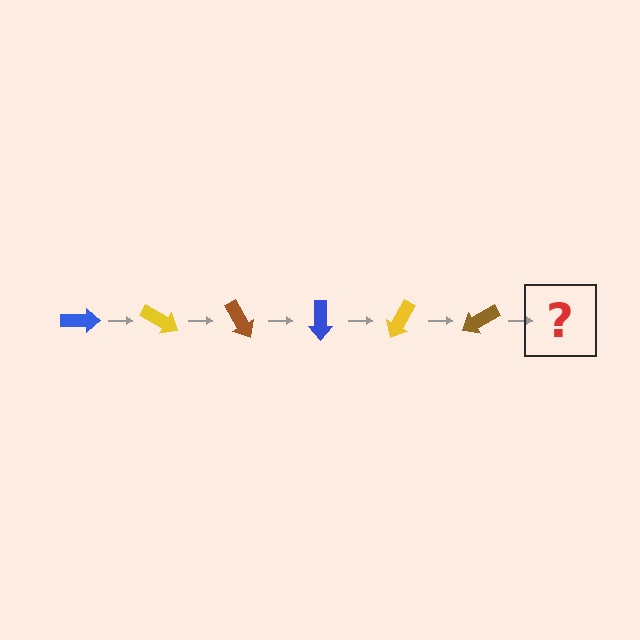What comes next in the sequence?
The next element should be a blue arrow, rotated 180 degrees from the start.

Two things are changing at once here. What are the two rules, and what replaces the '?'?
The two rules are that it rotates 30 degrees each step and the color cycles through blue, yellow, and brown. The '?' should be a blue arrow, rotated 180 degrees from the start.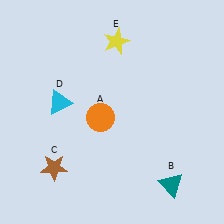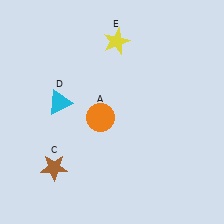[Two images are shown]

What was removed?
The teal triangle (B) was removed in Image 2.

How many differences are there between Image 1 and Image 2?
There is 1 difference between the two images.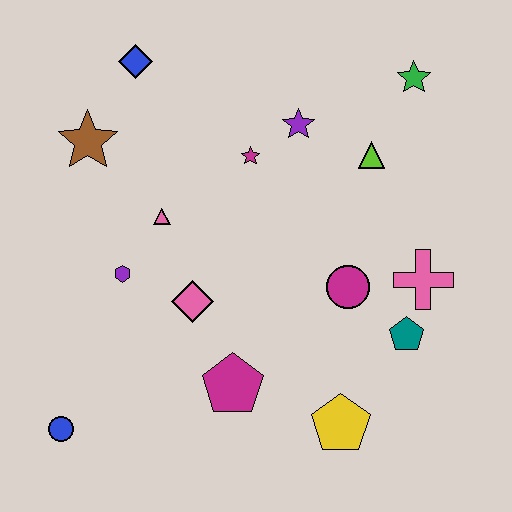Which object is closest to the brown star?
The blue diamond is closest to the brown star.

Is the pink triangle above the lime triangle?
No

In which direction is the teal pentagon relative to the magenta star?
The teal pentagon is below the magenta star.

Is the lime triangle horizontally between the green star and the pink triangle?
Yes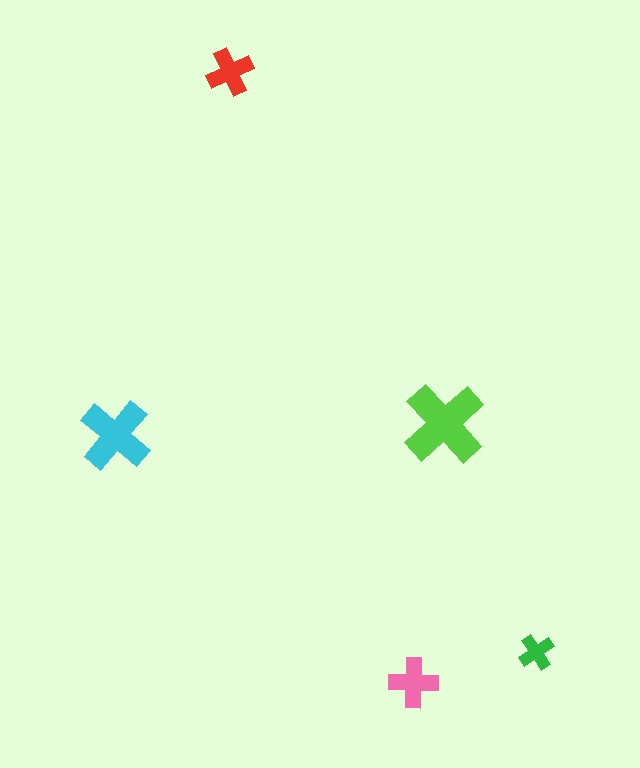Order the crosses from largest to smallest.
the lime one, the cyan one, the pink one, the red one, the green one.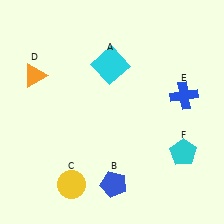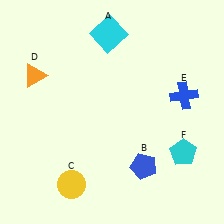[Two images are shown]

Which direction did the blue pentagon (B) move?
The blue pentagon (B) moved right.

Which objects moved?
The objects that moved are: the cyan square (A), the blue pentagon (B).